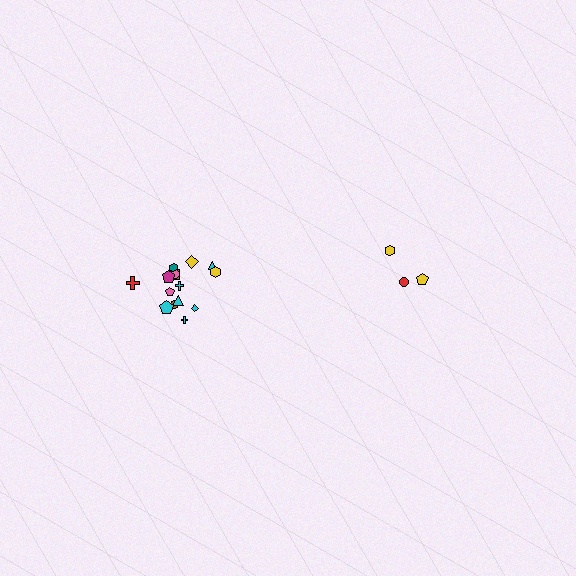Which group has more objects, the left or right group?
The left group.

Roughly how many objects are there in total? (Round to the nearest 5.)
Roughly 20 objects in total.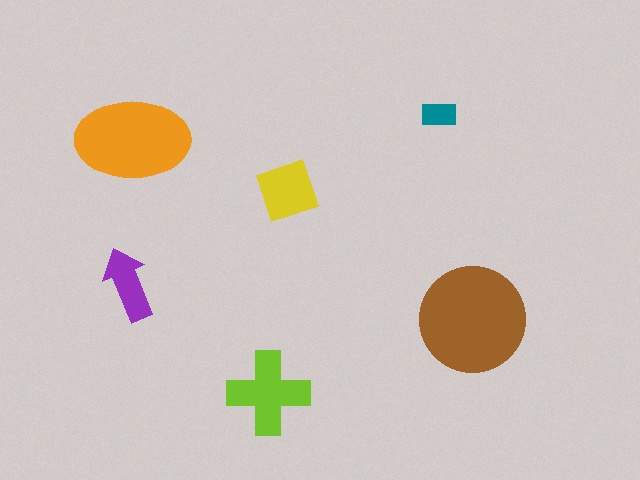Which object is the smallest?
The teal rectangle.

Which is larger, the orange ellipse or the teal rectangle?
The orange ellipse.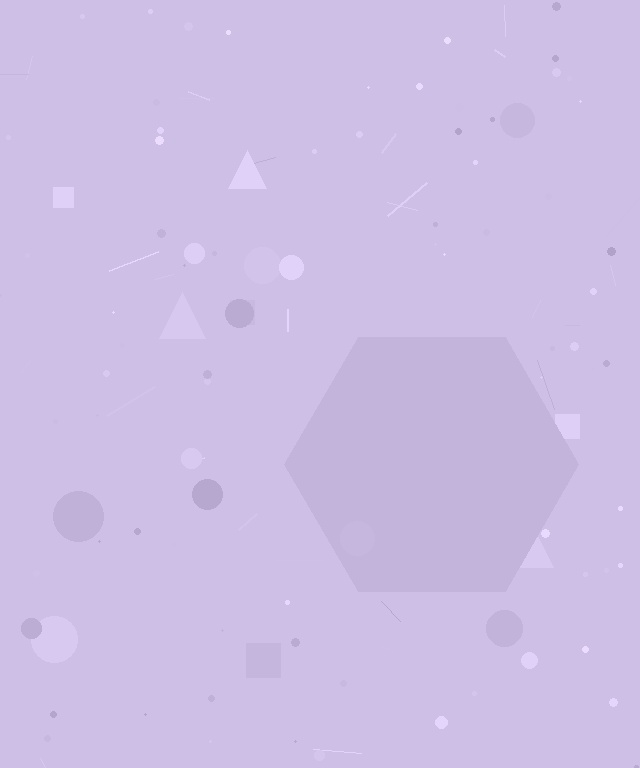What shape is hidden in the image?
A hexagon is hidden in the image.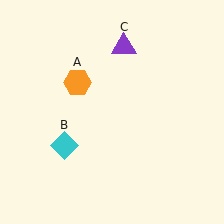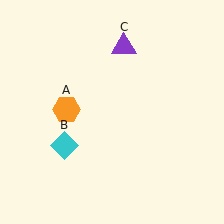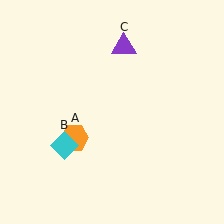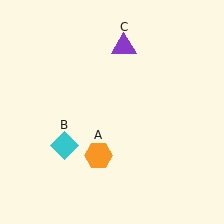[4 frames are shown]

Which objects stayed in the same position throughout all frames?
Cyan diamond (object B) and purple triangle (object C) remained stationary.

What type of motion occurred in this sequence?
The orange hexagon (object A) rotated counterclockwise around the center of the scene.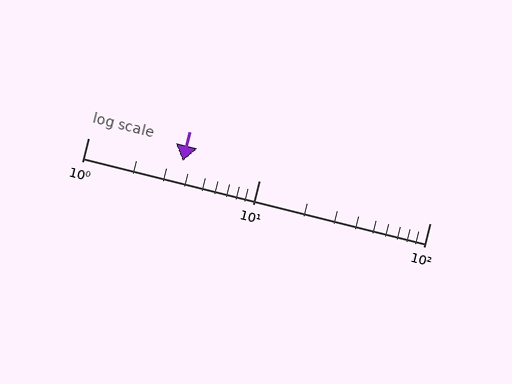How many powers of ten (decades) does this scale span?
The scale spans 2 decades, from 1 to 100.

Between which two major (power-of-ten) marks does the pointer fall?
The pointer is between 1 and 10.